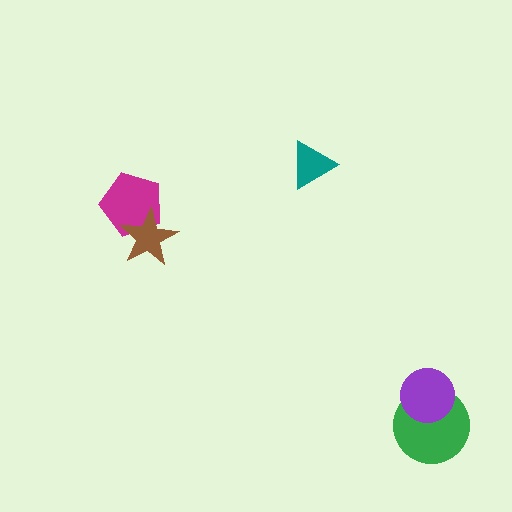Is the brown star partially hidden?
No, no other shape covers it.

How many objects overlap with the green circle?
1 object overlaps with the green circle.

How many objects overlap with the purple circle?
1 object overlaps with the purple circle.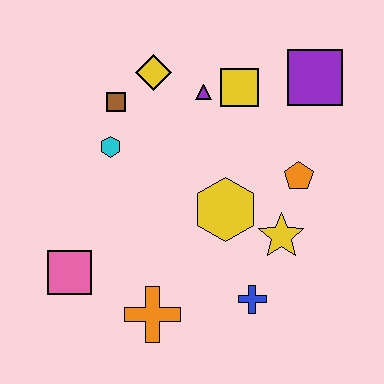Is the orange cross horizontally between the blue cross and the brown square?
Yes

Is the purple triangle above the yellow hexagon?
Yes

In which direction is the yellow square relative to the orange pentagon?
The yellow square is above the orange pentagon.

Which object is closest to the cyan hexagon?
The brown square is closest to the cyan hexagon.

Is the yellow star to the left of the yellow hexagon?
No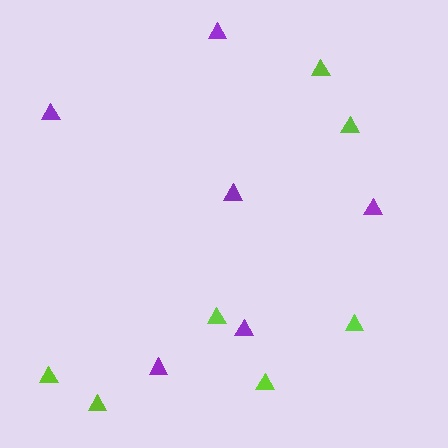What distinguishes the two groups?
There are 2 groups: one group of purple triangles (6) and one group of lime triangles (7).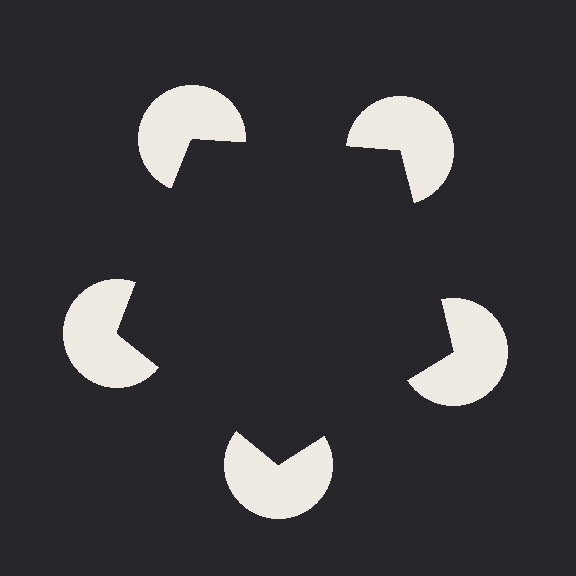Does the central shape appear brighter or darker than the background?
It typically appears slightly darker than the background, even though no actual brightness change is drawn.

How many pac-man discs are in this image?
There are 5 — one at each vertex of the illusory pentagon.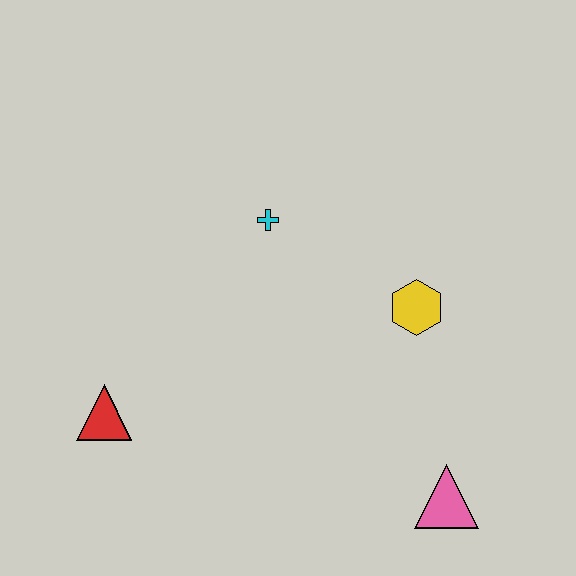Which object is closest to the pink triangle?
The yellow hexagon is closest to the pink triangle.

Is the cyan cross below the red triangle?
No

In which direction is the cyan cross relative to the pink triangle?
The cyan cross is above the pink triangle.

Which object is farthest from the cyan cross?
The pink triangle is farthest from the cyan cross.